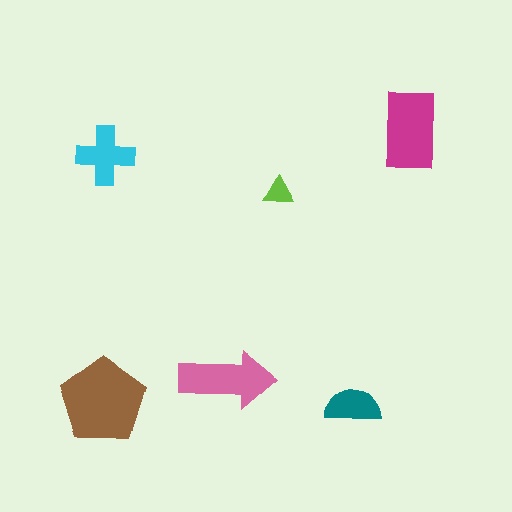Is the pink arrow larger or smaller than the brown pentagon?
Smaller.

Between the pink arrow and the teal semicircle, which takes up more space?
The pink arrow.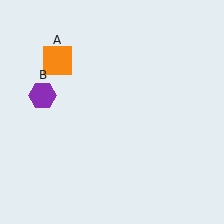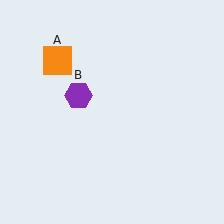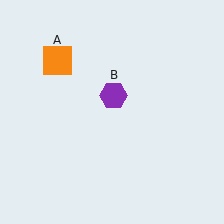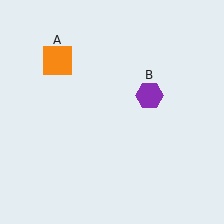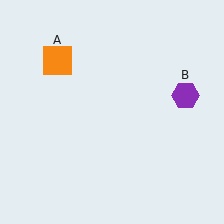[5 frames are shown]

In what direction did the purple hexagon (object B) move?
The purple hexagon (object B) moved right.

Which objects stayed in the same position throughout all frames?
Orange square (object A) remained stationary.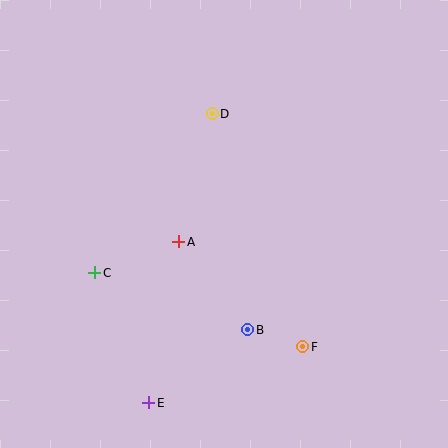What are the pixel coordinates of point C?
Point C is at (95, 273).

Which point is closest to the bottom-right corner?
Point F is closest to the bottom-right corner.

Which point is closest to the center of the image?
Point A at (179, 242) is closest to the center.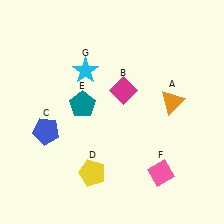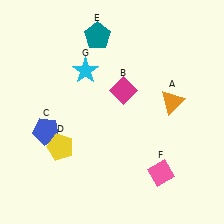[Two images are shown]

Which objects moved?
The objects that moved are: the yellow pentagon (D), the teal pentagon (E).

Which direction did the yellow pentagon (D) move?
The yellow pentagon (D) moved left.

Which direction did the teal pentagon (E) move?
The teal pentagon (E) moved up.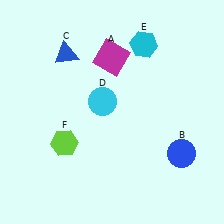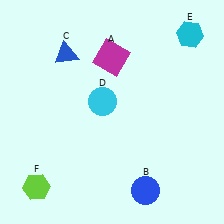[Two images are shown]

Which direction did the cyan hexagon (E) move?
The cyan hexagon (E) moved right.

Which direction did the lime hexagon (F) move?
The lime hexagon (F) moved down.